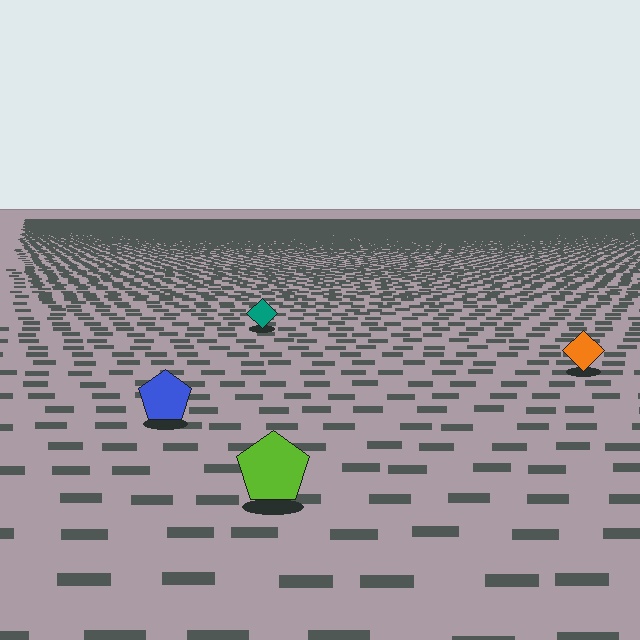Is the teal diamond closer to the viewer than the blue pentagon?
No. The blue pentagon is closer — you can tell from the texture gradient: the ground texture is coarser near it.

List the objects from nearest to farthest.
From nearest to farthest: the lime pentagon, the blue pentagon, the orange diamond, the teal diamond.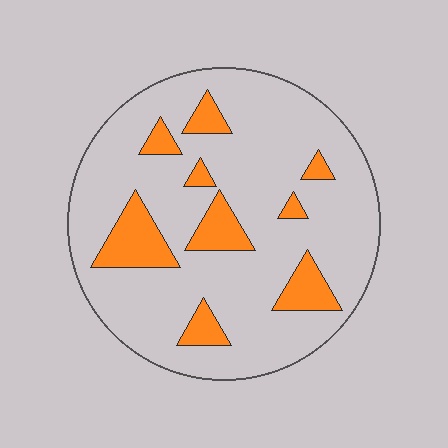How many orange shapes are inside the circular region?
9.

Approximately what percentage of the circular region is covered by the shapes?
Approximately 15%.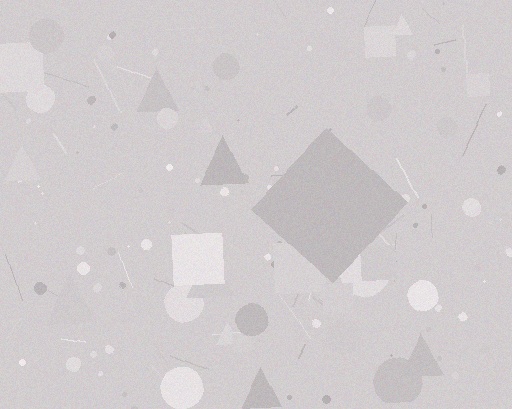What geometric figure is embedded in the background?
A diamond is embedded in the background.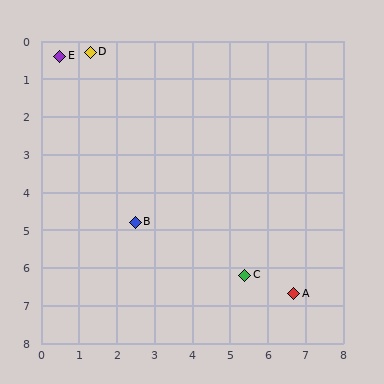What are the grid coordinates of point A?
Point A is at approximately (6.7, 6.7).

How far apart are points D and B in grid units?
Points D and B are about 4.7 grid units apart.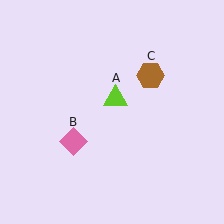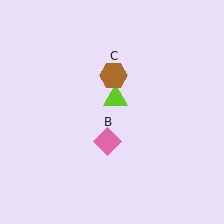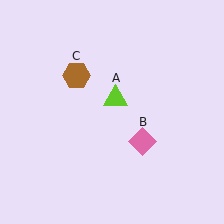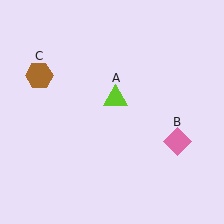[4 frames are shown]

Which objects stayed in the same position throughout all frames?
Lime triangle (object A) remained stationary.